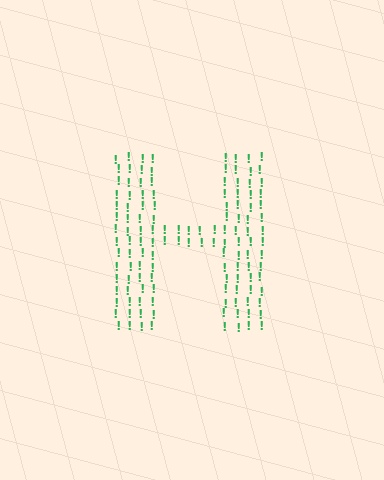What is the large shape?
The large shape is the letter H.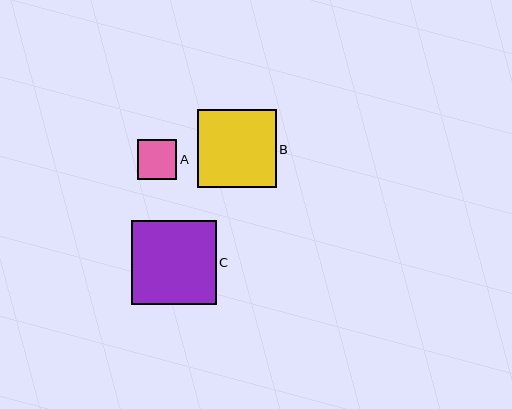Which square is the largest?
Square C is the largest with a size of approximately 85 pixels.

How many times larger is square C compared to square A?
Square C is approximately 2.1 times the size of square A.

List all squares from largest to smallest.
From largest to smallest: C, B, A.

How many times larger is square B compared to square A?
Square B is approximately 2.0 times the size of square A.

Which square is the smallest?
Square A is the smallest with a size of approximately 40 pixels.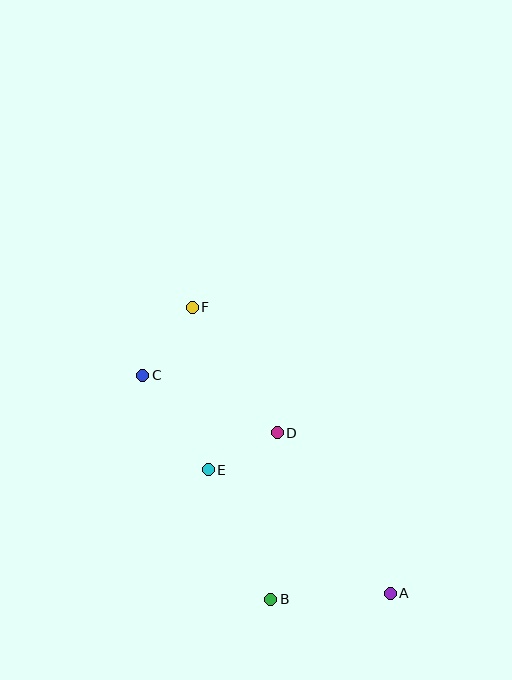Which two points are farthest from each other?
Points A and F are farthest from each other.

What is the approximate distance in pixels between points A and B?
The distance between A and B is approximately 120 pixels.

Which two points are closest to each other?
Points D and E are closest to each other.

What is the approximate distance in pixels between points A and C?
The distance between A and C is approximately 330 pixels.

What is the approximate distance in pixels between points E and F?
The distance between E and F is approximately 164 pixels.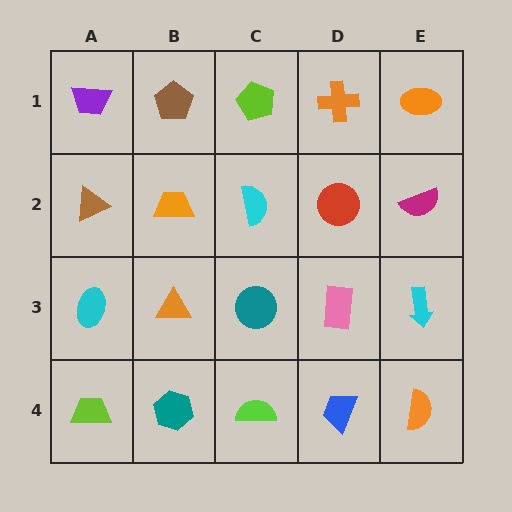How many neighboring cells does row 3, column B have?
4.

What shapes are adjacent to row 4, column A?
A cyan ellipse (row 3, column A), a teal hexagon (row 4, column B).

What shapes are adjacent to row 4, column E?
A cyan arrow (row 3, column E), a blue trapezoid (row 4, column D).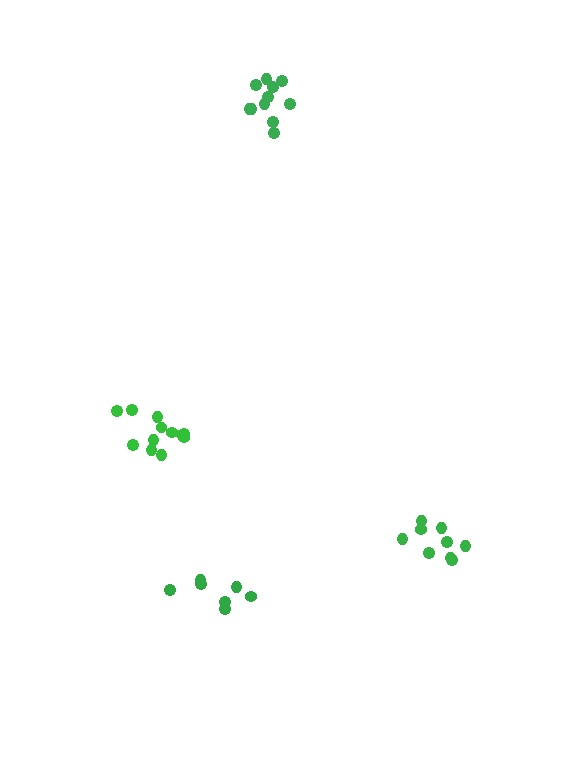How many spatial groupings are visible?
There are 4 spatial groupings.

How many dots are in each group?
Group 1: 12 dots, Group 2: 7 dots, Group 3: 11 dots, Group 4: 9 dots (39 total).